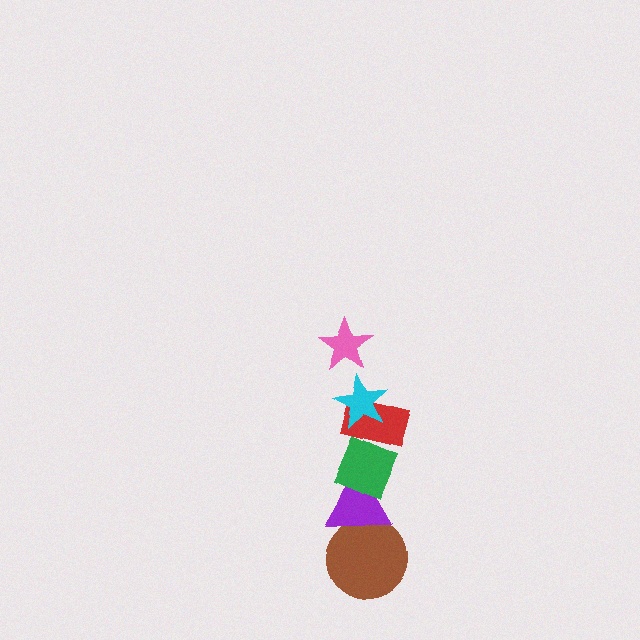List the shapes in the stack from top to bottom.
From top to bottom: the pink star, the cyan star, the red rectangle, the green diamond, the purple triangle, the brown circle.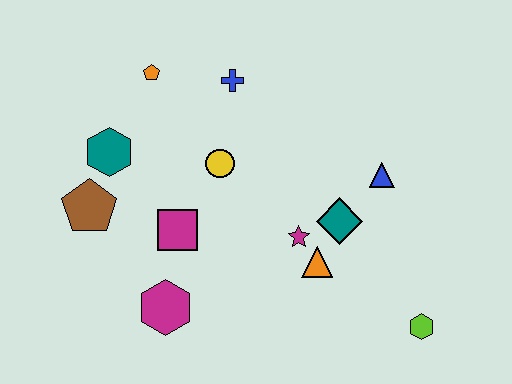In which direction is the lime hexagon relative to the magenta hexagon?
The lime hexagon is to the right of the magenta hexagon.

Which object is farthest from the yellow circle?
The lime hexagon is farthest from the yellow circle.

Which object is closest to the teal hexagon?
The brown pentagon is closest to the teal hexagon.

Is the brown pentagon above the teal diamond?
Yes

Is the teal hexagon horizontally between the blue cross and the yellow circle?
No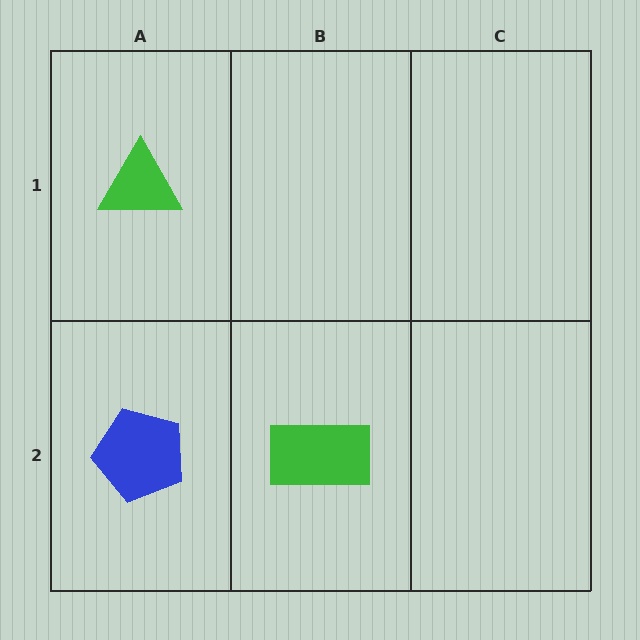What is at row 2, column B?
A green rectangle.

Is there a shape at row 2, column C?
No, that cell is empty.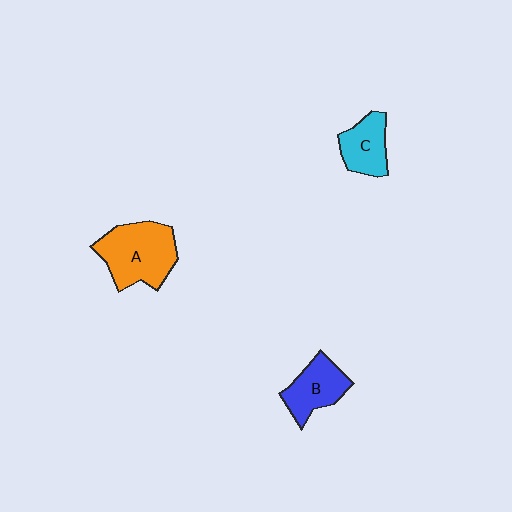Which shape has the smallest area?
Shape C (cyan).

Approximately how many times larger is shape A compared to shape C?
Approximately 1.7 times.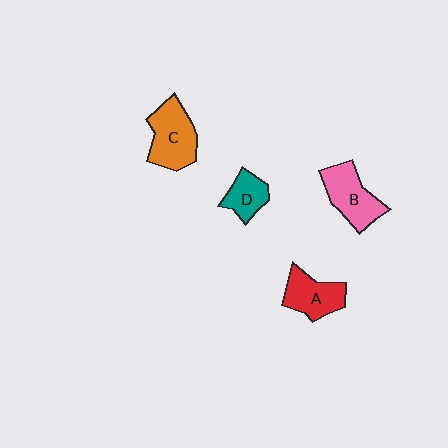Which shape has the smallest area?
Shape D (teal).